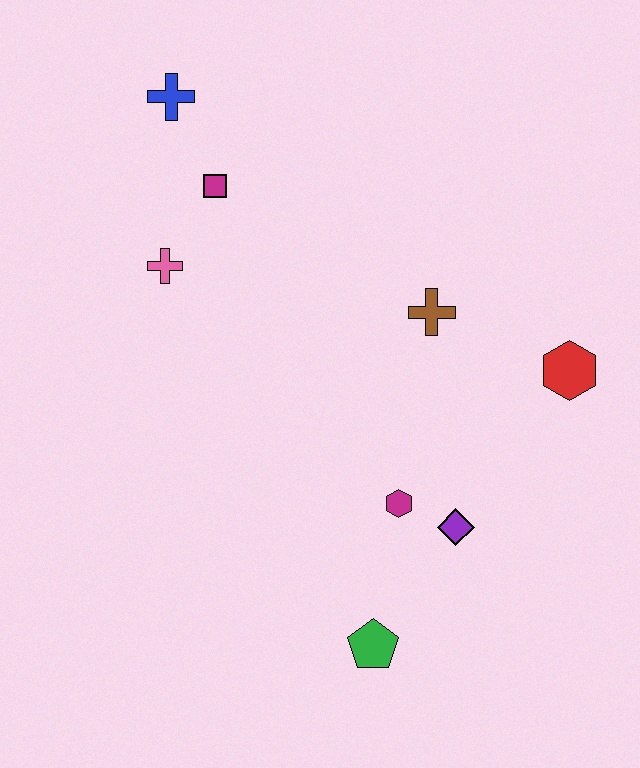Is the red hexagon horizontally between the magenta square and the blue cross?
No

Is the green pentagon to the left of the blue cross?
No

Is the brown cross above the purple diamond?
Yes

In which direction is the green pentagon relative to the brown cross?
The green pentagon is below the brown cross.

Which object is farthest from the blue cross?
The green pentagon is farthest from the blue cross.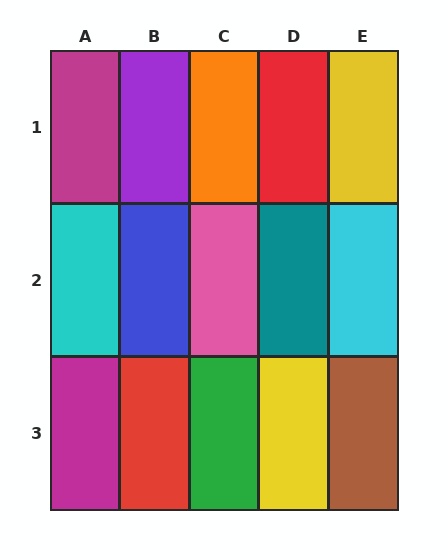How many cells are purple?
1 cell is purple.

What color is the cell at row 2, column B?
Blue.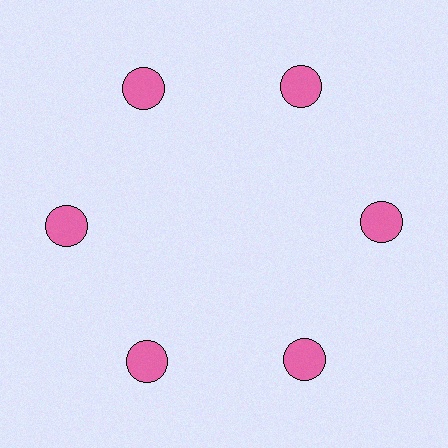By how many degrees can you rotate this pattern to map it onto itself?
The pattern maps onto itself every 60 degrees of rotation.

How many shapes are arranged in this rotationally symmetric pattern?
There are 6 shapes, arranged in 6 groups of 1.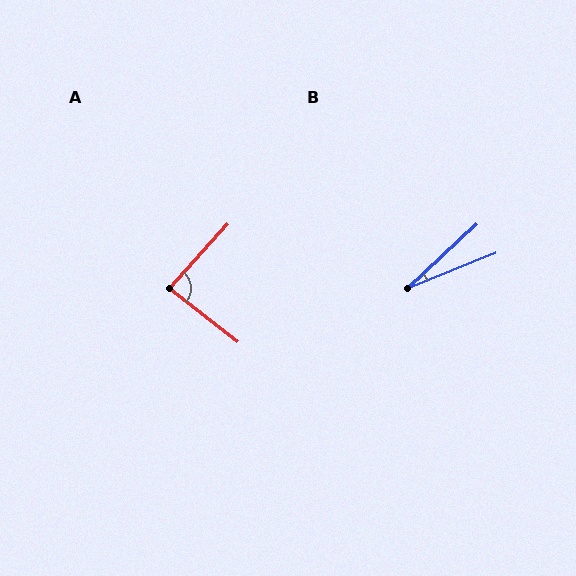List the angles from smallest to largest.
B (21°), A (86°).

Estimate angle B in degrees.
Approximately 21 degrees.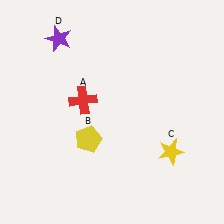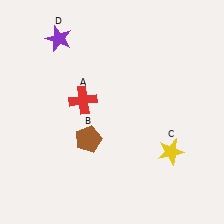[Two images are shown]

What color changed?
The pentagon (B) changed from yellow in Image 1 to brown in Image 2.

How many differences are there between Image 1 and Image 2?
There is 1 difference between the two images.